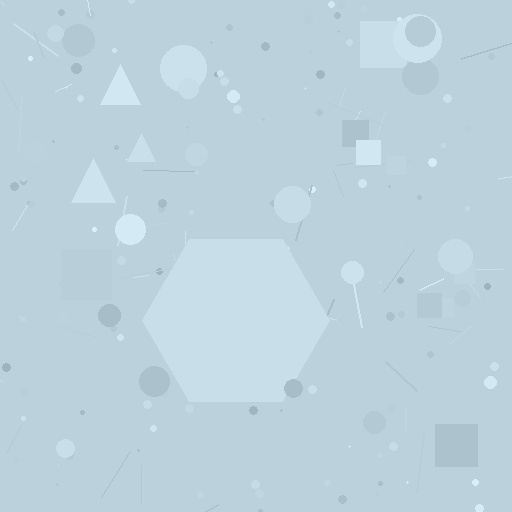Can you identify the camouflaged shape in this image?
The camouflaged shape is a hexagon.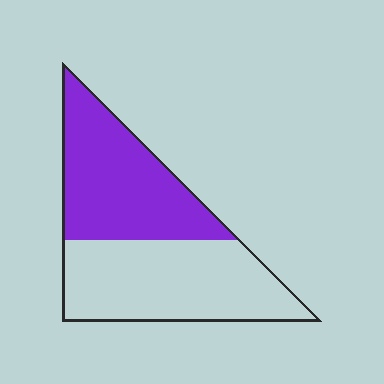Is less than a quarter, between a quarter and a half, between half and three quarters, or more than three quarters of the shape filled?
Between a quarter and a half.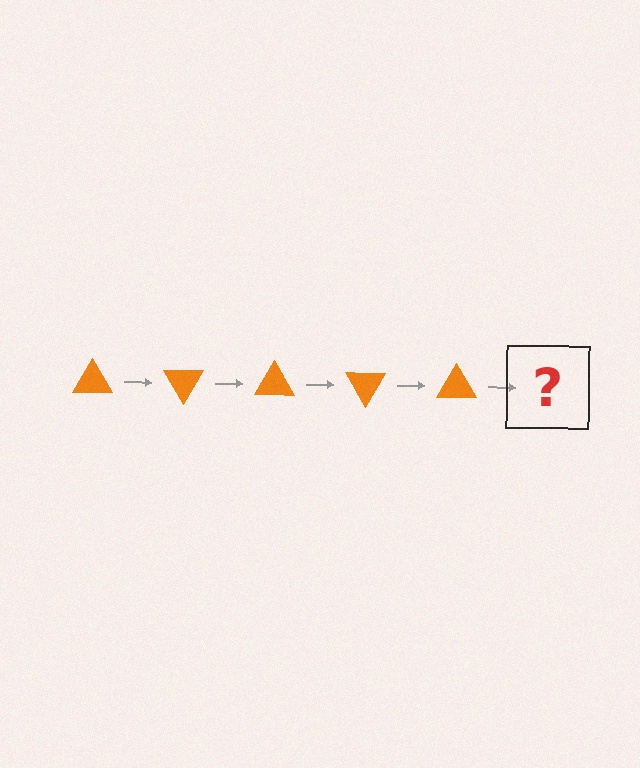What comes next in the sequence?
The next element should be an orange triangle rotated 300 degrees.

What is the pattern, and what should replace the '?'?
The pattern is that the triangle rotates 60 degrees each step. The '?' should be an orange triangle rotated 300 degrees.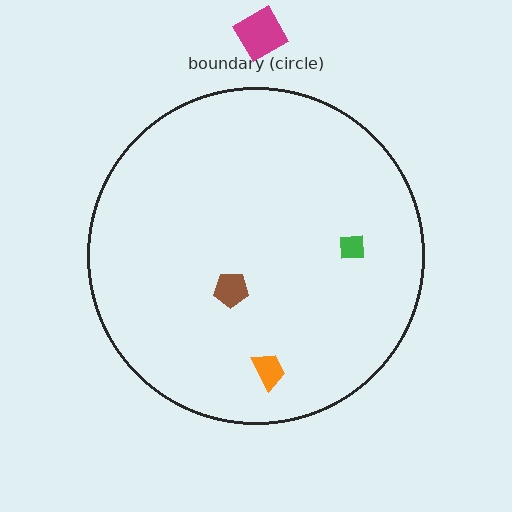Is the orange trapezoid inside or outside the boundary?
Inside.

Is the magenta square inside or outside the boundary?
Outside.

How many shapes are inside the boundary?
3 inside, 1 outside.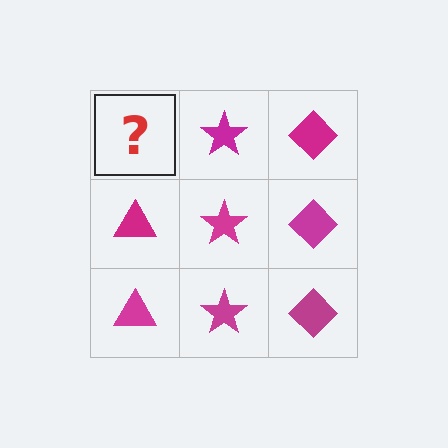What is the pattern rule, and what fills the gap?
The rule is that each column has a consistent shape. The gap should be filled with a magenta triangle.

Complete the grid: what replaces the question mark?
The question mark should be replaced with a magenta triangle.